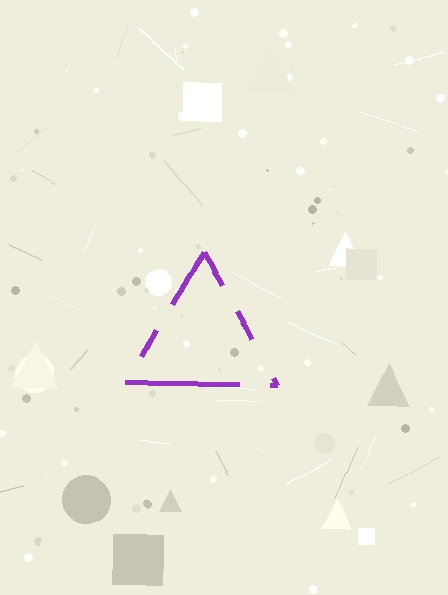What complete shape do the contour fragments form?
The contour fragments form a triangle.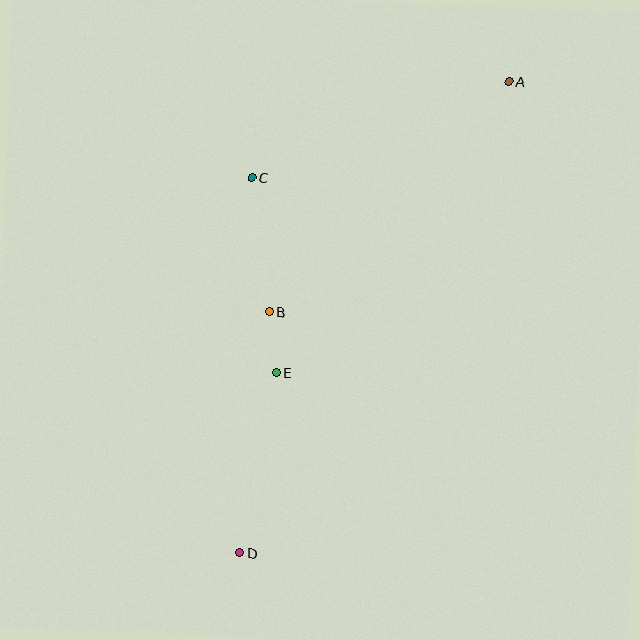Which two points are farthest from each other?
Points A and D are farthest from each other.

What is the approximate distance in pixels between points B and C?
The distance between B and C is approximately 135 pixels.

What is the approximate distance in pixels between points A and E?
The distance between A and E is approximately 373 pixels.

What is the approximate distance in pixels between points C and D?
The distance between C and D is approximately 376 pixels.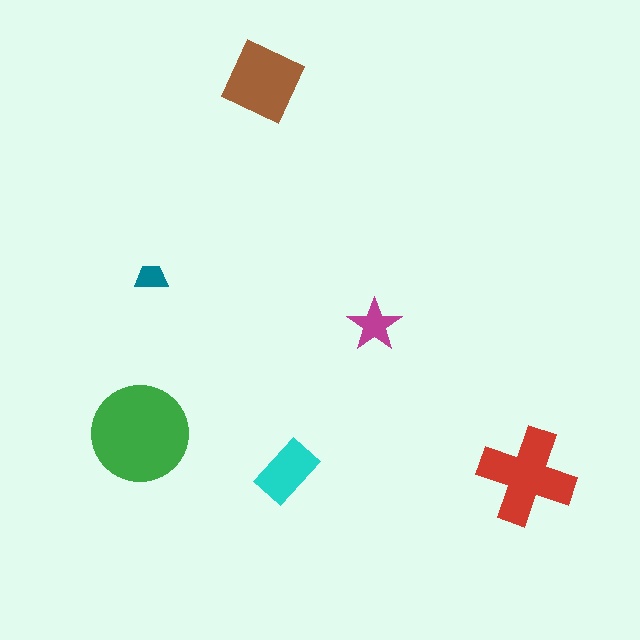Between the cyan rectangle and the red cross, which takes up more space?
The red cross.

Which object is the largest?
The green circle.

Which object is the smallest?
The teal trapezoid.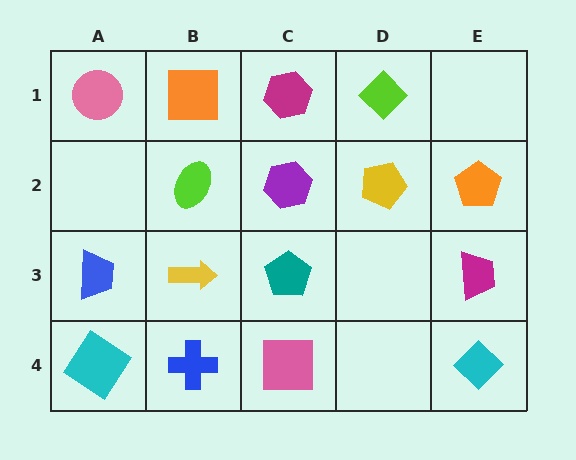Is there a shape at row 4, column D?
No, that cell is empty.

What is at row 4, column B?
A blue cross.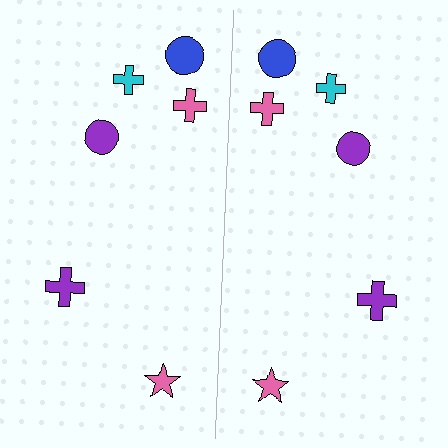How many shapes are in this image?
There are 12 shapes in this image.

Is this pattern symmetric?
Yes, this pattern has bilateral (reflection) symmetry.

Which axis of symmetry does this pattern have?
The pattern has a vertical axis of symmetry running through the center of the image.